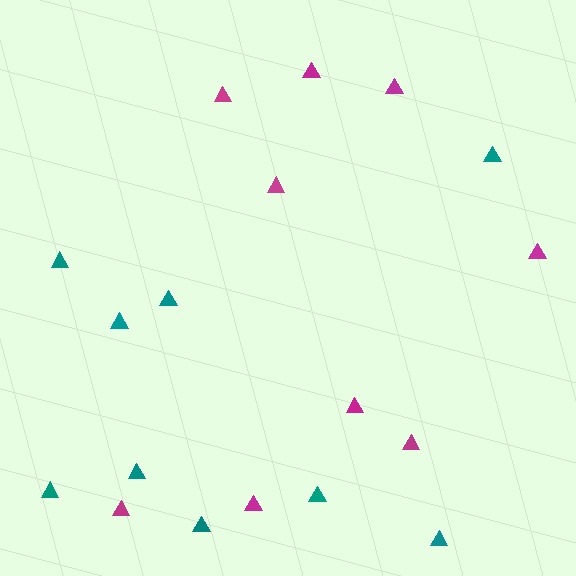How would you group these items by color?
There are 2 groups: one group of magenta triangles (9) and one group of teal triangles (9).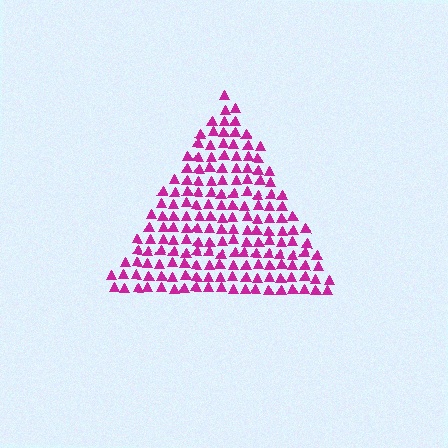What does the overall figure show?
The overall figure shows a triangle.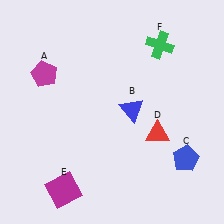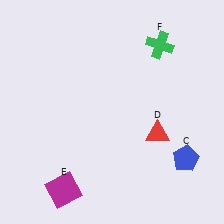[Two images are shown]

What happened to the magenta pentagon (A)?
The magenta pentagon (A) was removed in Image 2. It was in the top-left area of Image 1.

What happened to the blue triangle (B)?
The blue triangle (B) was removed in Image 2. It was in the top-right area of Image 1.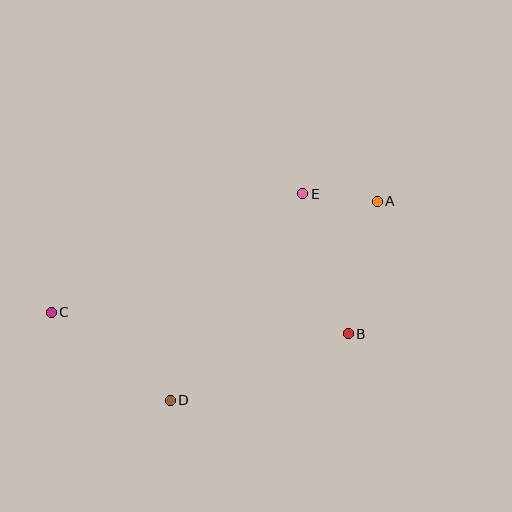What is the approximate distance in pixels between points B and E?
The distance between B and E is approximately 147 pixels.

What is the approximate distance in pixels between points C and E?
The distance between C and E is approximately 278 pixels.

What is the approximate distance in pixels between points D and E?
The distance between D and E is approximately 245 pixels.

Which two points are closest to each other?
Points A and E are closest to each other.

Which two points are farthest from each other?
Points A and C are farthest from each other.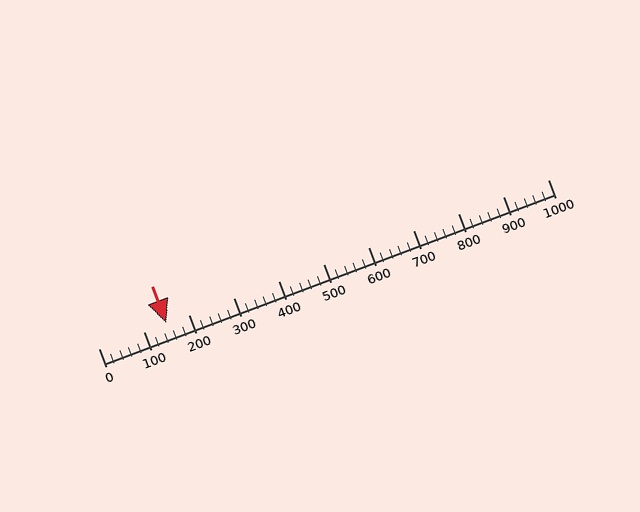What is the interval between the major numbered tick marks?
The major tick marks are spaced 100 units apart.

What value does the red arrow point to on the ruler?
The red arrow points to approximately 150.